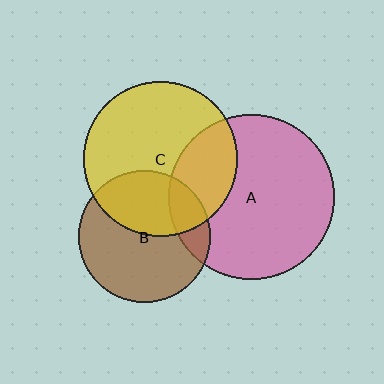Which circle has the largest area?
Circle A (pink).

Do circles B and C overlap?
Yes.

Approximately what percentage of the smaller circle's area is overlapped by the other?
Approximately 40%.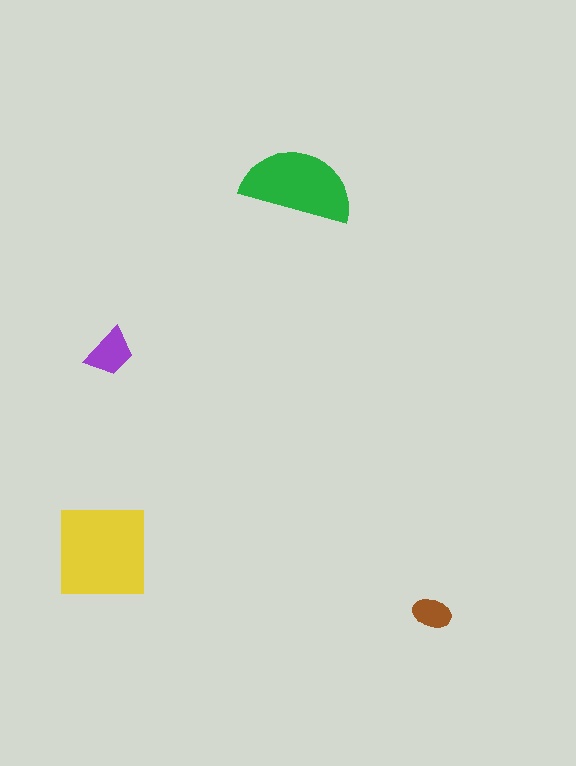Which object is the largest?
The yellow square.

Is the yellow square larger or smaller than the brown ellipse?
Larger.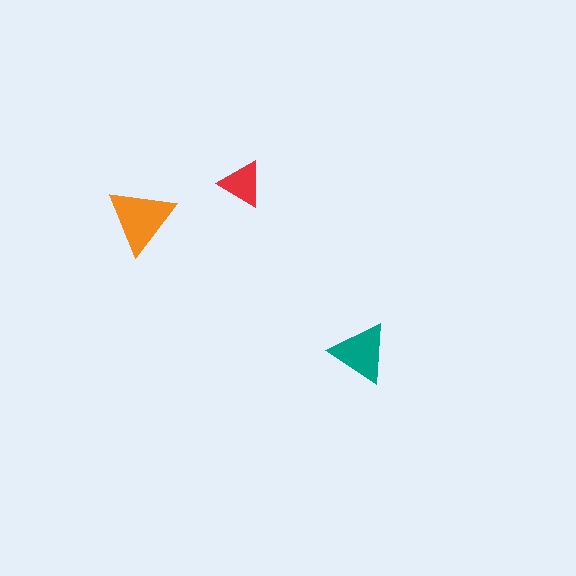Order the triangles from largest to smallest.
the orange one, the teal one, the red one.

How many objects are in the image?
There are 3 objects in the image.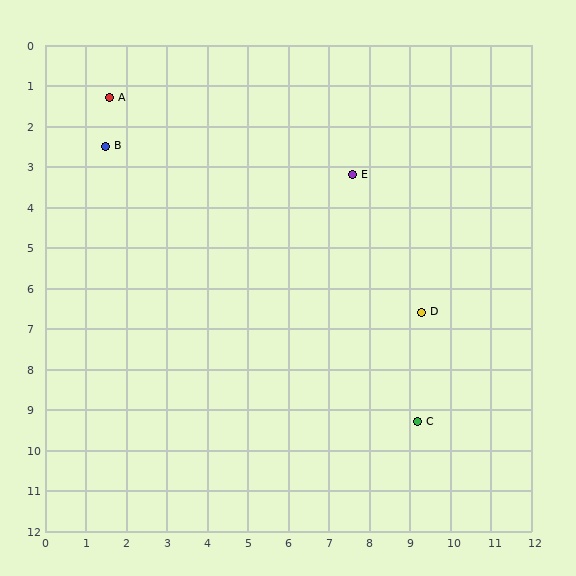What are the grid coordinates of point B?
Point B is at approximately (1.5, 2.5).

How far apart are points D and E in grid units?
Points D and E are about 3.8 grid units apart.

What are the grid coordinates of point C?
Point C is at approximately (9.2, 9.3).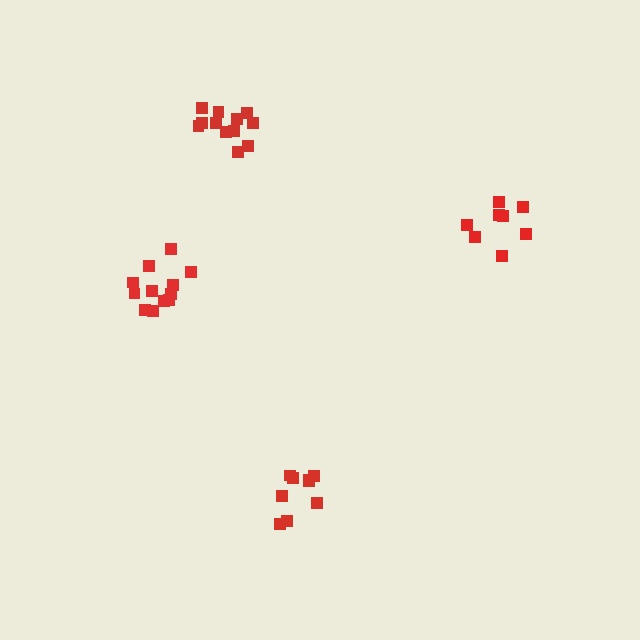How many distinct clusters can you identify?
There are 4 distinct clusters.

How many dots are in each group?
Group 1: 12 dots, Group 2: 12 dots, Group 3: 8 dots, Group 4: 9 dots (41 total).